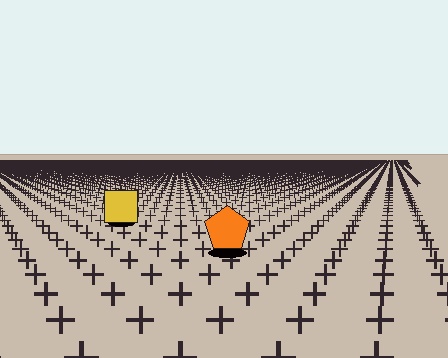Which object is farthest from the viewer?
The yellow square is farthest from the viewer. It appears smaller and the ground texture around it is denser.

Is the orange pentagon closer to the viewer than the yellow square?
Yes. The orange pentagon is closer — you can tell from the texture gradient: the ground texture is coarser near it.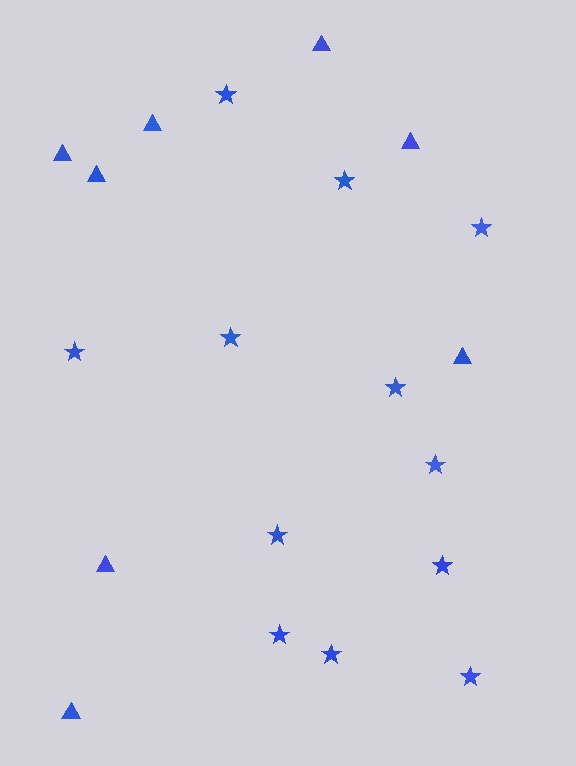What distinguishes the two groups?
There are 2 groups: one group of stars (12) and one group of triangles (8).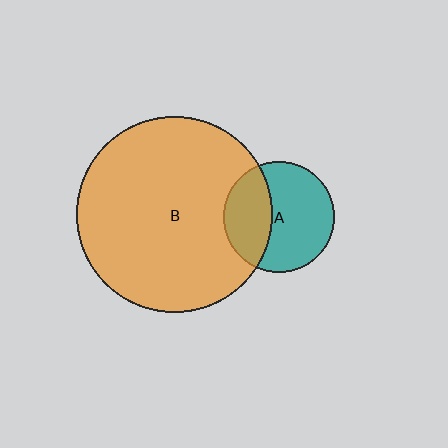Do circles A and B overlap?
Yes.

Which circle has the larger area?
Circle B (orange).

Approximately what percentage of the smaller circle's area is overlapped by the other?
Approximately 35%.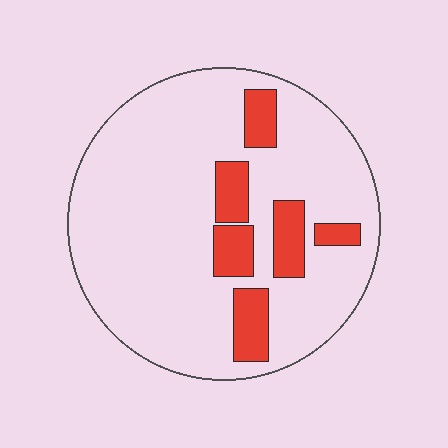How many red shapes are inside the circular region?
6.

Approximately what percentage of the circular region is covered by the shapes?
Approximately 15%.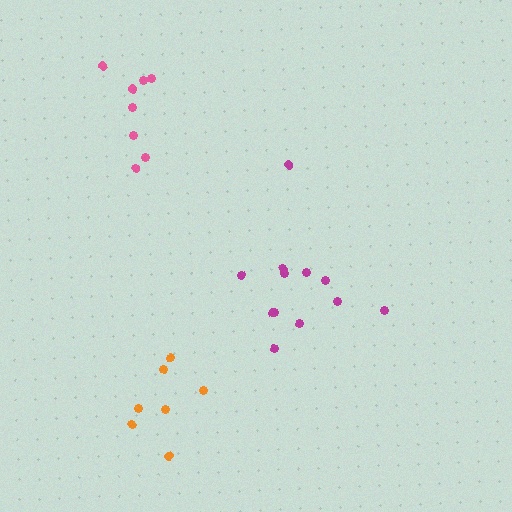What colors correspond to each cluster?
The clusters are colored: magenta, pink, orange.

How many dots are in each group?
Group 1: 12 dots, Group 2: 8 dots, Group 3: 7 dots (27 total).